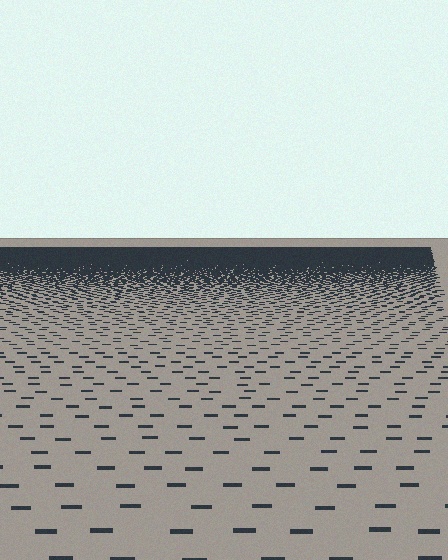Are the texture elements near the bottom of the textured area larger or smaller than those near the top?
Larger. Near the bottom, elements are closer to the viewer and appear at a bigger on-screen size.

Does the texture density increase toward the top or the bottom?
Density increases toward the top.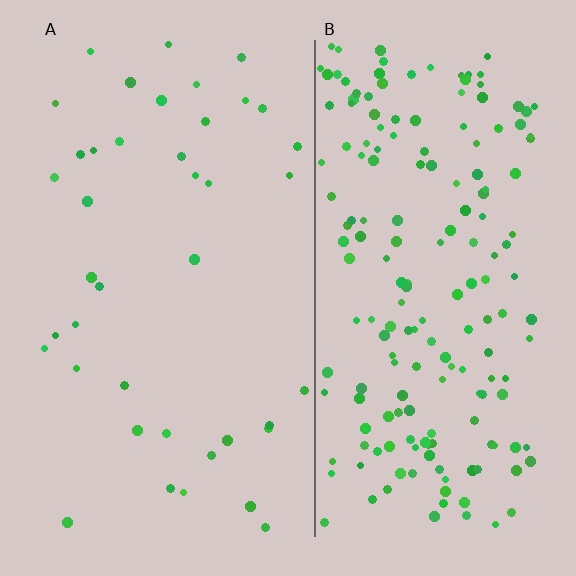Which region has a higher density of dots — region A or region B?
B (the right).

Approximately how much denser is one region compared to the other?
Approximately 4.6× — region B over region A.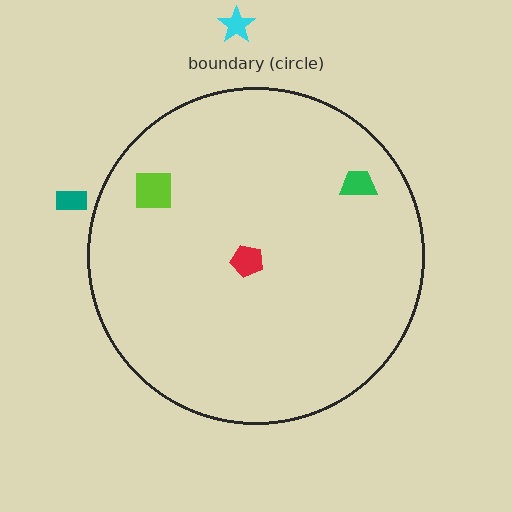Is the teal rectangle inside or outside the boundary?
Outside.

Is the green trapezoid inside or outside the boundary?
Inside.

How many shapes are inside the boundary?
3 inside, 2 outside.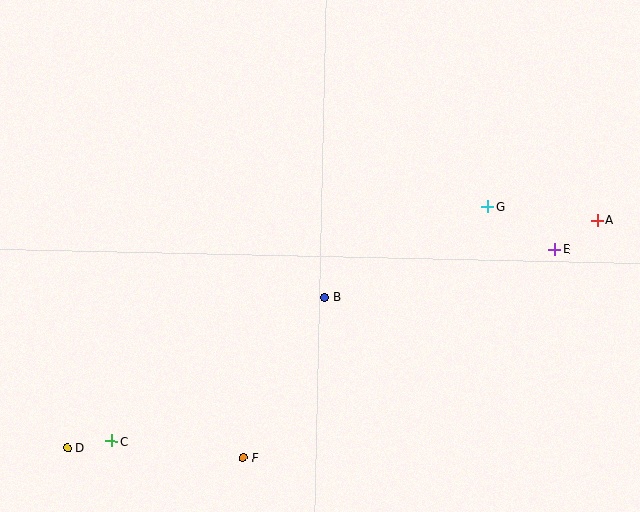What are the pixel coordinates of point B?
Point B is at (325, 298).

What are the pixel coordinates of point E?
Point E is at (555, 250).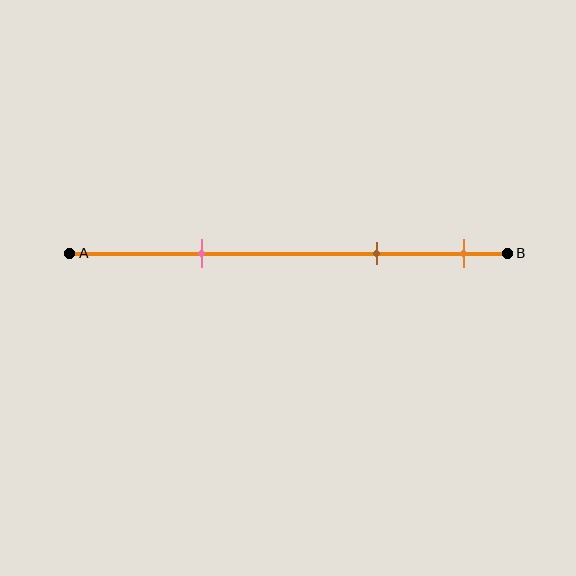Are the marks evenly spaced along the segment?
No, the marks are not evenly spaced.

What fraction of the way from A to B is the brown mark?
The brown mark is approximately 70% (0.7) of the way from A to B.